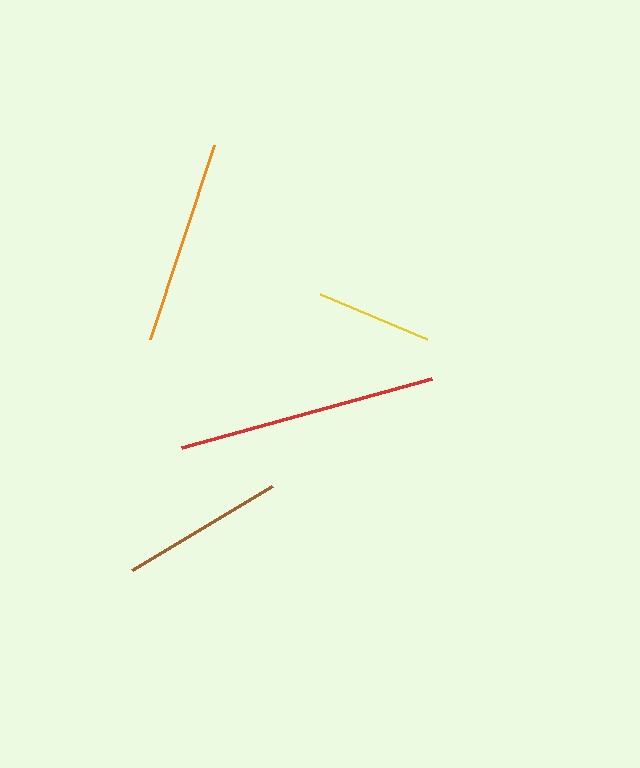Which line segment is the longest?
The red line is the longest at approximately 259 pixels.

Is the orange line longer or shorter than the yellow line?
The orange line is longer than the yellow line.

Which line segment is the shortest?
The yellow line is the shortest at approximately 116 pixels.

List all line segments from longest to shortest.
From longest to shortest: red, orange, brown, yellow.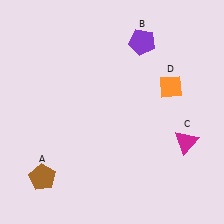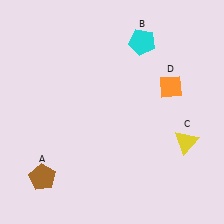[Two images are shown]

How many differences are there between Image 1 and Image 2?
There are 2 differences between the two images.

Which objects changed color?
B changed from purple to cyan. C changed from magenta to yellow.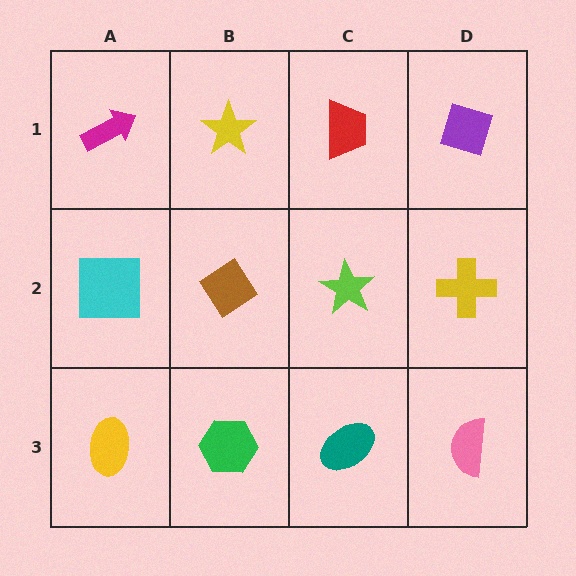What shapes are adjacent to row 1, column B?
A brown diamond (row 2, column B), a magenta arrow (row 1, column A), a red trapezoid (row 1, column C).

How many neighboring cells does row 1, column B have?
3.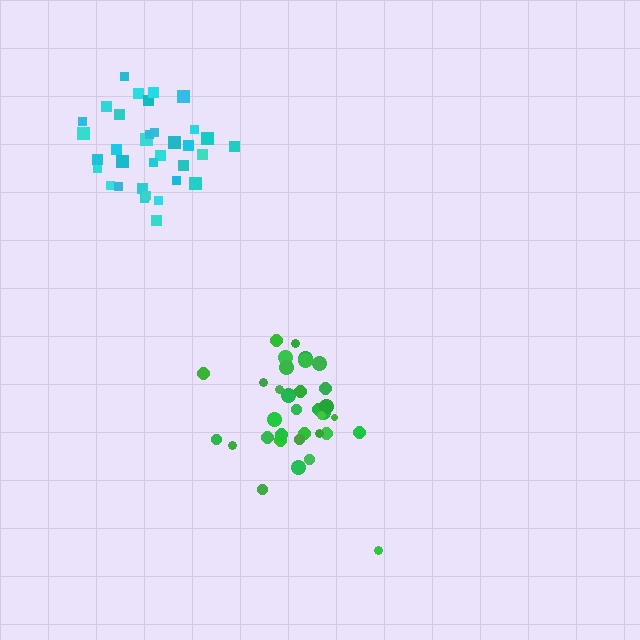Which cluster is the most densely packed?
Cyan.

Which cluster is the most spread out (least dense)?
Green.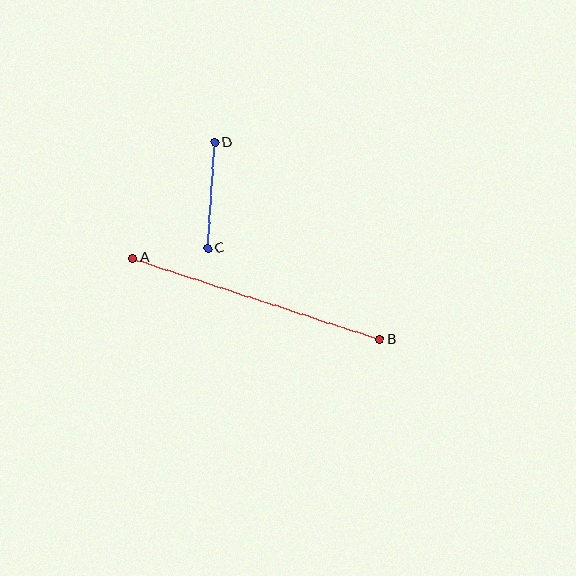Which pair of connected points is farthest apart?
Points A and B are farthest apart.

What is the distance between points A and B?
The distance is approximately 260 pixels.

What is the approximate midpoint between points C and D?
The midpoint is at approximately (211, 195) pixels.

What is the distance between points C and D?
The distance is approximately 106 pixels.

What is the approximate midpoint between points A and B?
The midpoint is at approximately (256, 299) pixels.